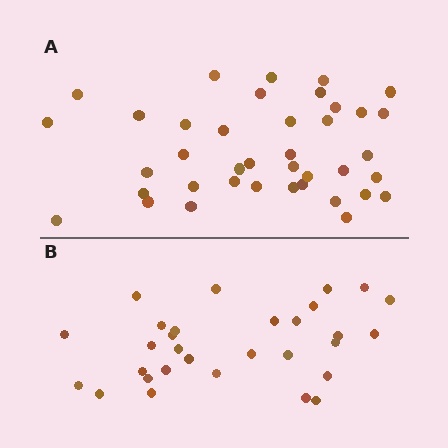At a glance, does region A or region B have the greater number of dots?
Region A (the top region) has more dots.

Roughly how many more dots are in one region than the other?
Region A has roughly 8 or so more dots than region B.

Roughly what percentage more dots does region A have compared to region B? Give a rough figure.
About 30% more.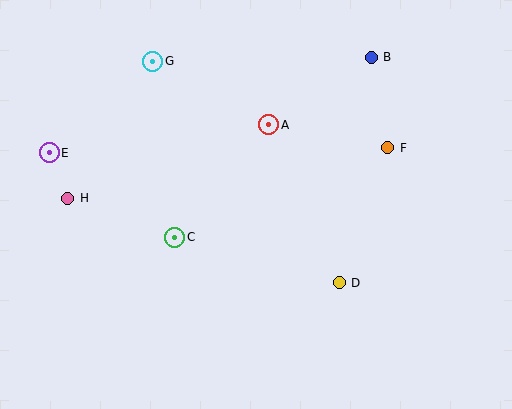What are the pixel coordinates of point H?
Point H is at (68, 199).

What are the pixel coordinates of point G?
Point G is at (153, 61).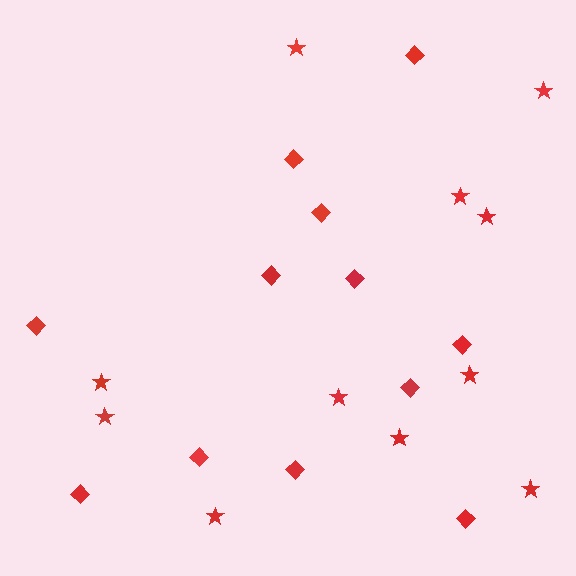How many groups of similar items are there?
There are 2 groups: one group of diamonds (12) and one group of stars (11).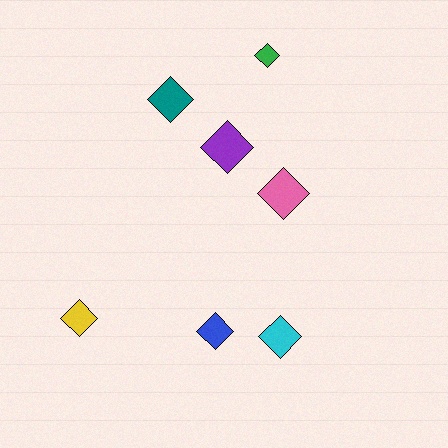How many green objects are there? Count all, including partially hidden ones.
There is 1 green object.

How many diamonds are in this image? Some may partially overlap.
There are 7 diamonds.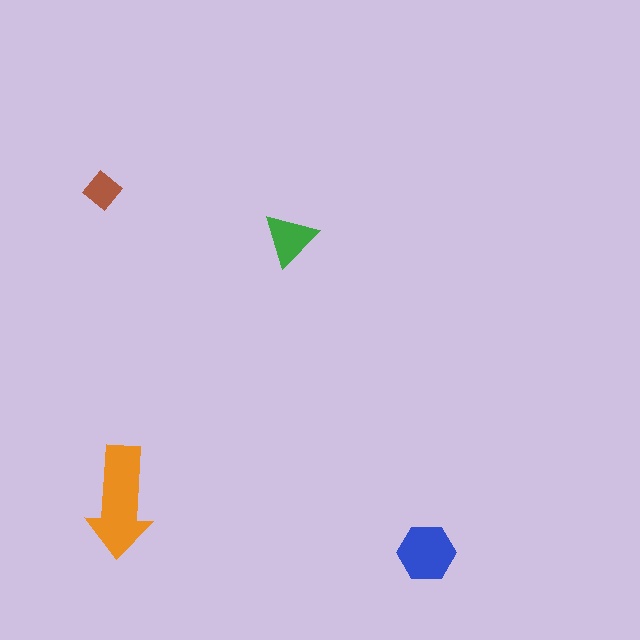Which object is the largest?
The orange arrow.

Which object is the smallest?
The brown diamond.